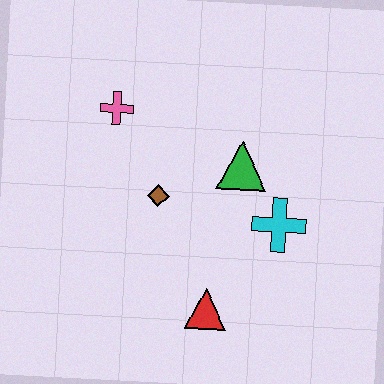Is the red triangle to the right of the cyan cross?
No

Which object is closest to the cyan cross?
The green triangle is closest to the cyan cross.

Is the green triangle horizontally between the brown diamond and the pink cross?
No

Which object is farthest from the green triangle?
The red triangle is farthest from the green triangle.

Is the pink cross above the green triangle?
Yes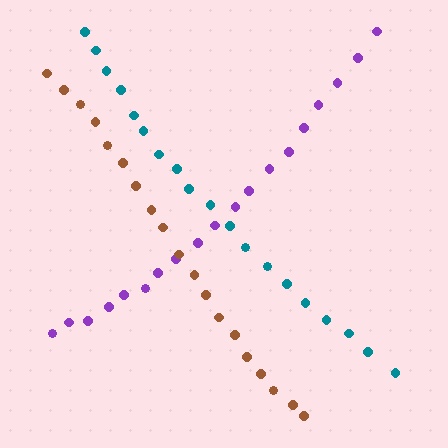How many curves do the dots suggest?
There are 3 distinct paths.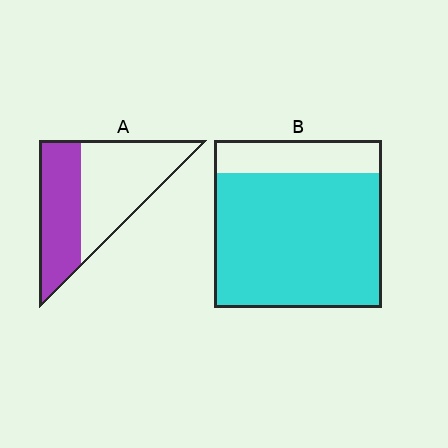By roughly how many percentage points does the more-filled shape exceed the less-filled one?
By roughly 35 percentage points (B over A).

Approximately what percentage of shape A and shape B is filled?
A is approximately 45% and B is approximately 80%.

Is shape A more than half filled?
No.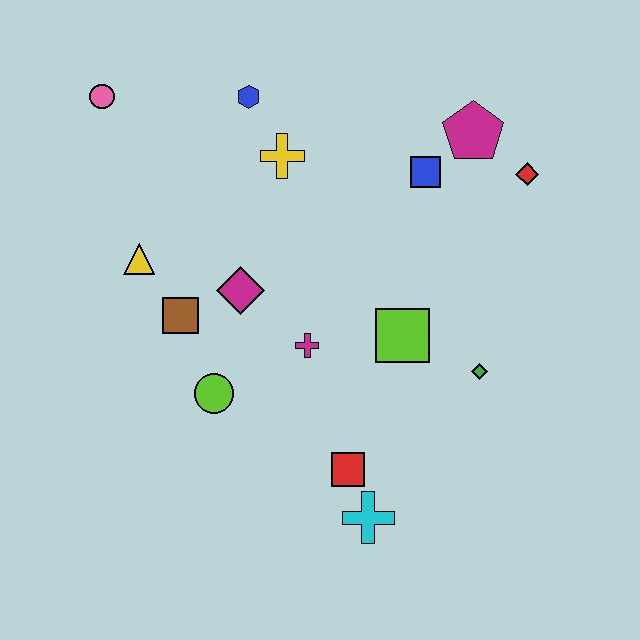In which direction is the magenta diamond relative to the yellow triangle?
The magenta diamond is to the right of the yellow triangle.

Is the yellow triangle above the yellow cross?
No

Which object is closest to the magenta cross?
The magenta diamond is closest to the magenta cross.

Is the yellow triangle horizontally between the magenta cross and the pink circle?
Yes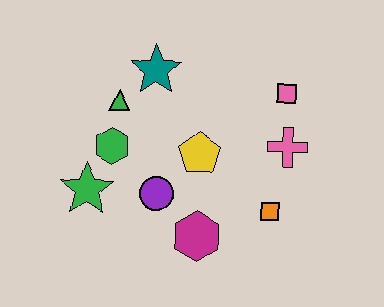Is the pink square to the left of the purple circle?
No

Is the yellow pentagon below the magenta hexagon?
No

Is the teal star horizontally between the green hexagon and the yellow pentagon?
Yes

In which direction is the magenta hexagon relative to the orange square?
The magenta hexagon is to the left of the orange square.